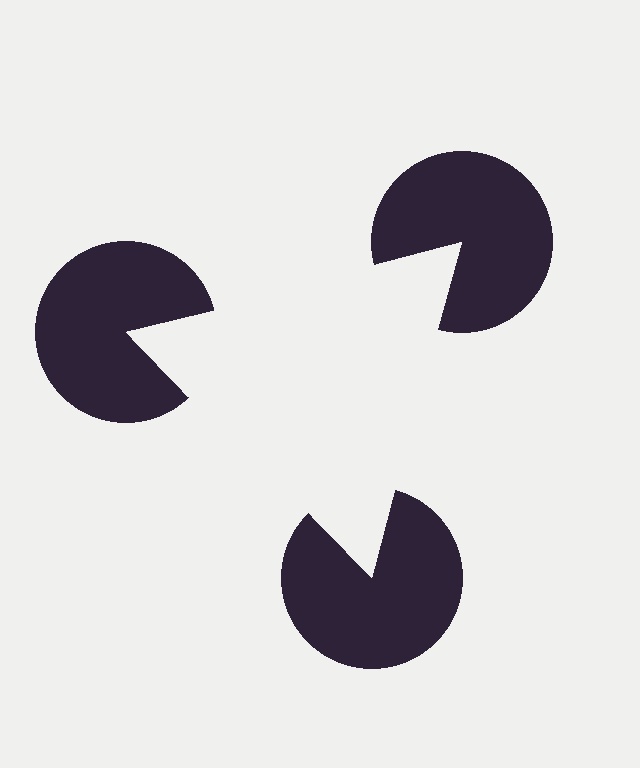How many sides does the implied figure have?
3 sides.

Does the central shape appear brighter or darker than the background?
It typically appears slightly brighter than the background, even though no actual brightness change is drawn.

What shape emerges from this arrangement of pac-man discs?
An illusory triangle — its edges are inferred from the aligned wedge cuts in the pac-man discs, not physically drawn.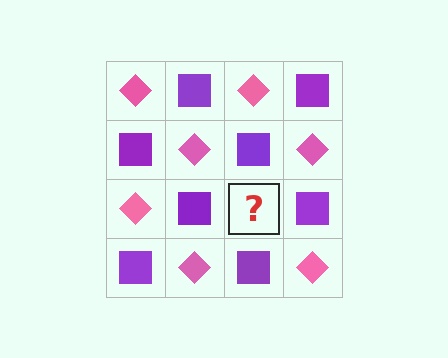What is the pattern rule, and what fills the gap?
The rule is that it alternates pink diamond and purple square in a checkerboard pattern. The gap should be filled with a pink diamond.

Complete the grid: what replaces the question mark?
The question mark should be replaced with a pink diamond.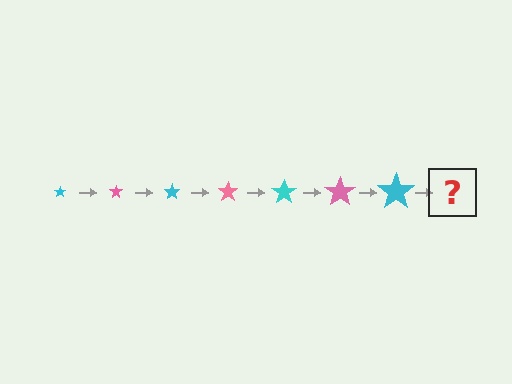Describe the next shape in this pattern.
It should be a pink star, larger than the previous one.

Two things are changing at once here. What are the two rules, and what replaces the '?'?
The two rules are that the star grows larger each step and the color cycles through cyan and pink. The '?' should be a pink star, larger than the previous one.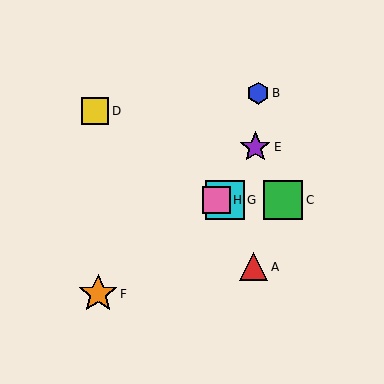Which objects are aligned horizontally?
Objects C, G, H are aligned horizontally.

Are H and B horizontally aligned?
No, H is at y≈200 and B is at y≈93.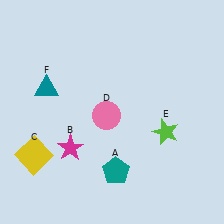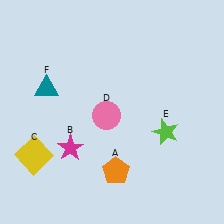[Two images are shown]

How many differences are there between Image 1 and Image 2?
There is 1 difference between the two images.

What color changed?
The pentagon (A) changed from teal in Image 1 to orange in Image 2.